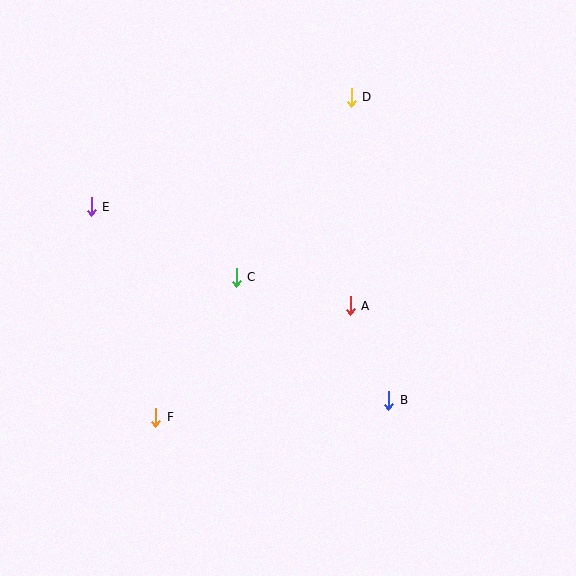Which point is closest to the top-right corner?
Point D is closest to the top-right corner.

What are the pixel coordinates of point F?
Point F is at (156, 417).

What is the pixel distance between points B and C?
The distance between B and C is 196 pixels.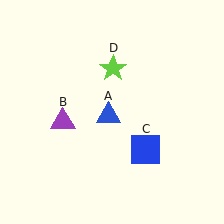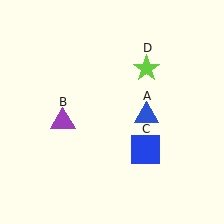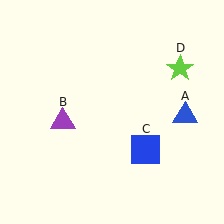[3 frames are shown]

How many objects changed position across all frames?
2 objects changed position: blue triangle (object A), lime star (object D).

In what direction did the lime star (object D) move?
The lime star (object D) moved right.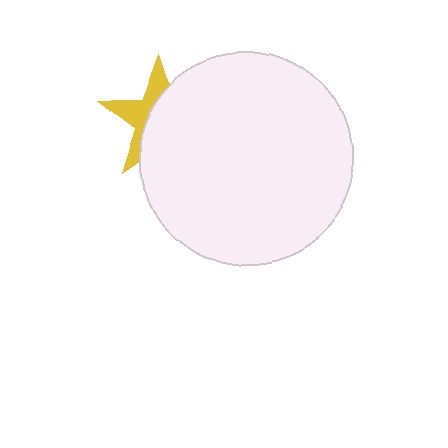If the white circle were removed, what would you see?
You would see the complete yellow star.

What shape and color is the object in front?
The object in front is a white circle.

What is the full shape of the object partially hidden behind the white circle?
The partially hidden object is a yellow star.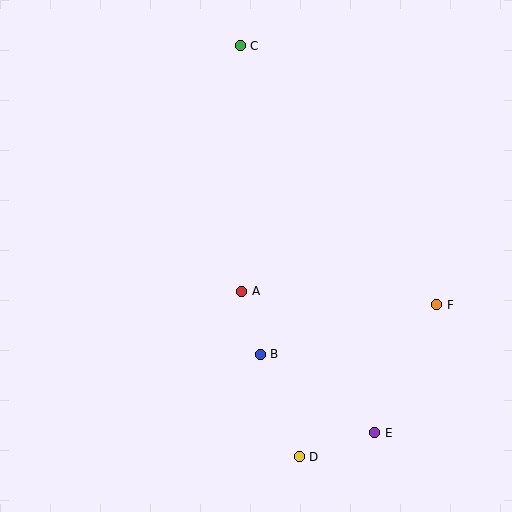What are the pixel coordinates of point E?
Point E is at (375, 433).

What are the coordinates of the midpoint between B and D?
The midpoint between B and D is at (280, 405).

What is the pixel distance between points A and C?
The distance between A and C is 245 pixels.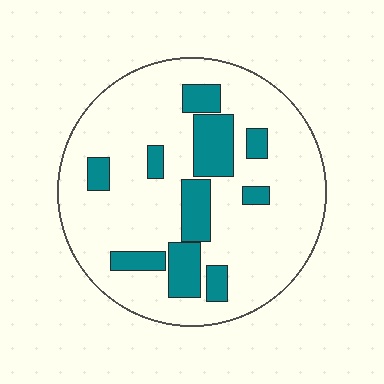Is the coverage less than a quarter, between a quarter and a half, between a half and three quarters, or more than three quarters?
Less than a quarter.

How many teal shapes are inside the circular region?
10.